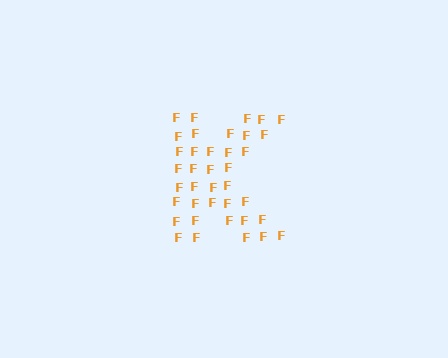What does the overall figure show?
The overall figure shows the letter K.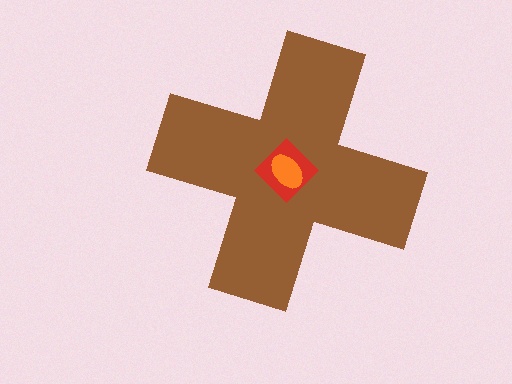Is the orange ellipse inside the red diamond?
Yes.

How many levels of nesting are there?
3.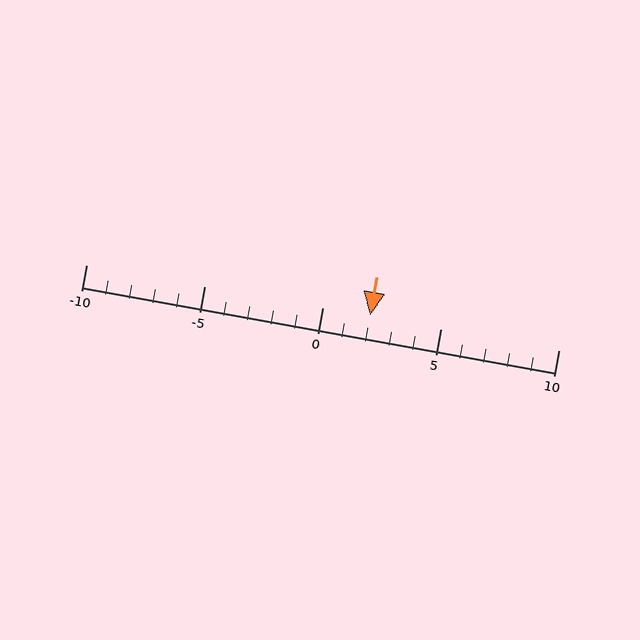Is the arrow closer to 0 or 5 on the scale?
The arrow is closer to 0.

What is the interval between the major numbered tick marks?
The major tick marks are spaced 5 units apart.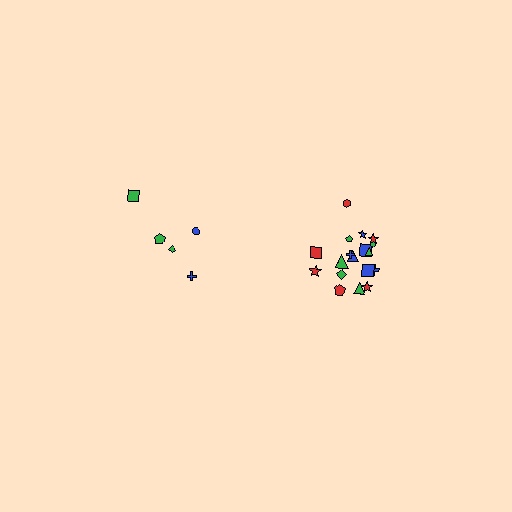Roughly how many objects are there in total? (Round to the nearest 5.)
Roughly 25 objects in total.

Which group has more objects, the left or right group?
The right group.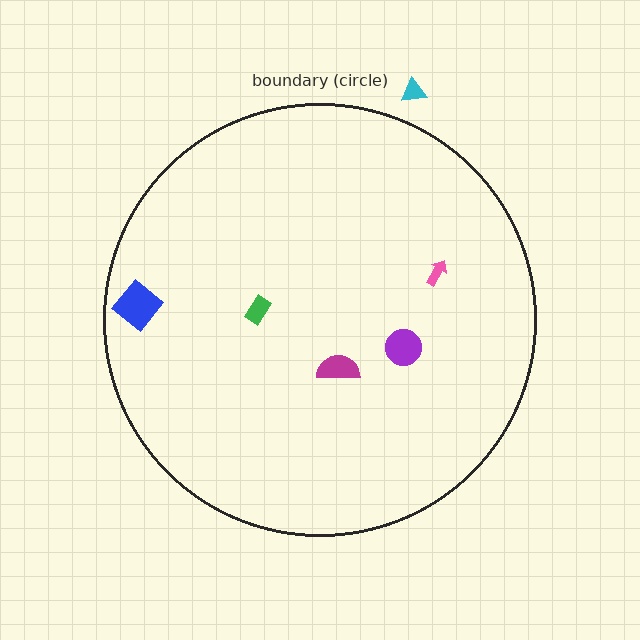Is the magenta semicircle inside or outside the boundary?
Inside.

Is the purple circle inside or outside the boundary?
Inside.